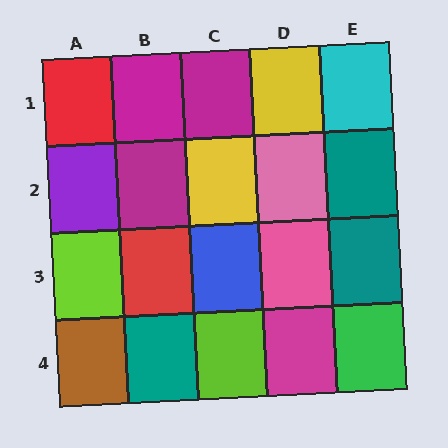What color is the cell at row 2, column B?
Magenta.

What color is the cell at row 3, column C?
Blue.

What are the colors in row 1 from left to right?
Red, magenta, magenta, yellow, cyan.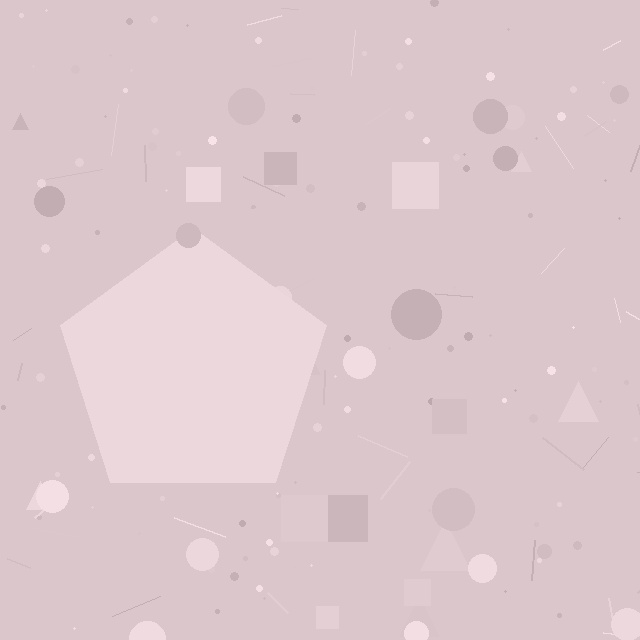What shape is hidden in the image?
A pentagon is hidden in the image.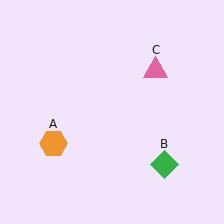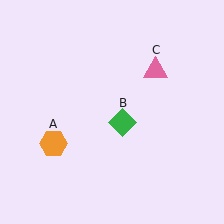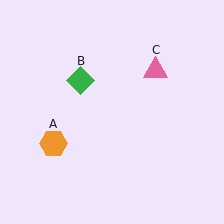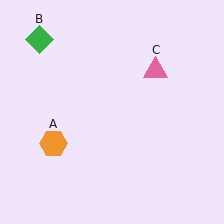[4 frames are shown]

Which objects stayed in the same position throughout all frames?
Orange hexagon (object A) and pink triangle (object C) remained stationary.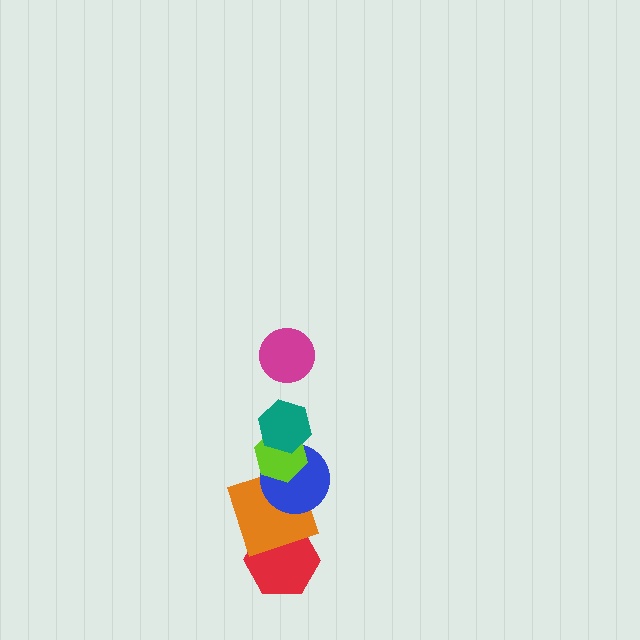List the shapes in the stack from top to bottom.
From top to bottom: the magenta circle, the teal hexagon, the lime hexagon, the blue circle, the orange square, the red hexagon.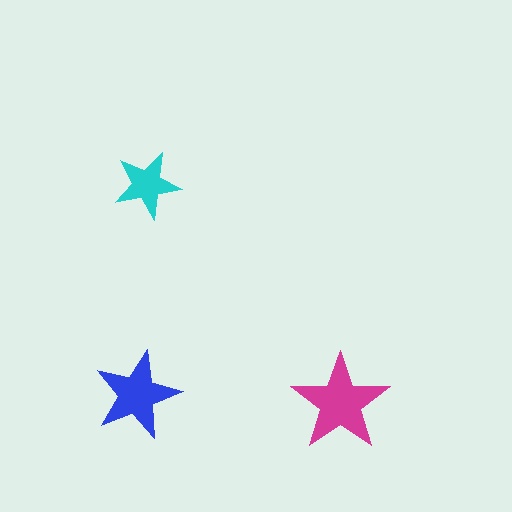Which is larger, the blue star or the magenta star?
The magenta one.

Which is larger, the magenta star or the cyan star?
The magenta one.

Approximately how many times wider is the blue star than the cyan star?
About 1.5 times wider.